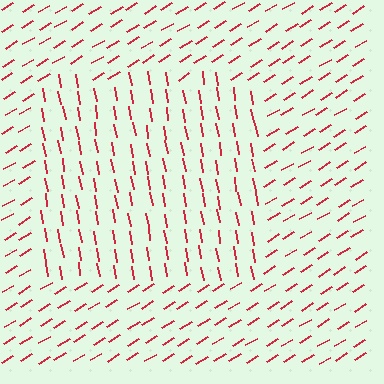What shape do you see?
I see a rectangle.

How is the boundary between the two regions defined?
The boundary is defined purely by a change in line orientation (approximately 68 degrees difference). All lines are the same color and thickness.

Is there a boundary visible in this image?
Yes, there is a texture boundary formed by a change in line orientation.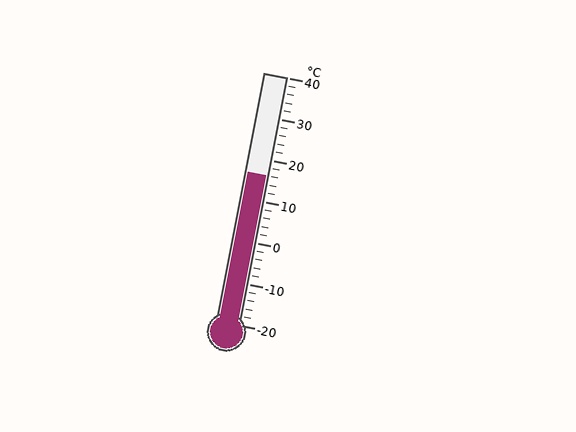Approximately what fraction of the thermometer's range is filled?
The thermometer is filled to approximately 60% of its range.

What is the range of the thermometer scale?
The thermometer scale ranges from -20°C to 40°C.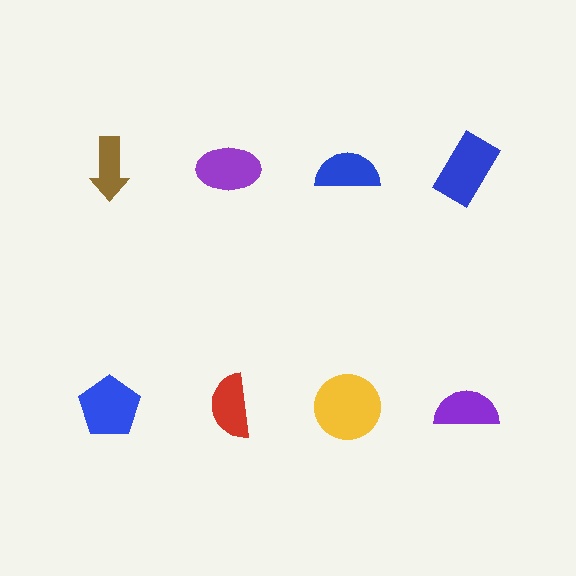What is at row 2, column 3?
A yellow circle.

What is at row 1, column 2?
A purple ellipse.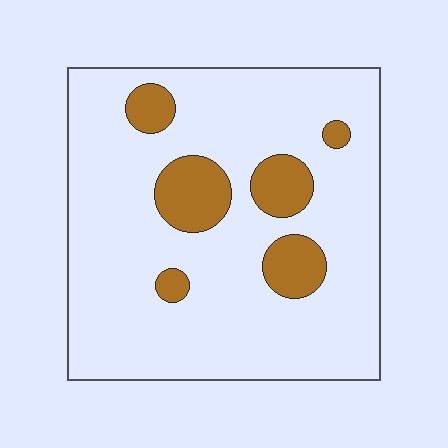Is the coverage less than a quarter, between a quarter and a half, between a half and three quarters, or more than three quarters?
Less than a quarter.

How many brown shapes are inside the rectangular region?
6.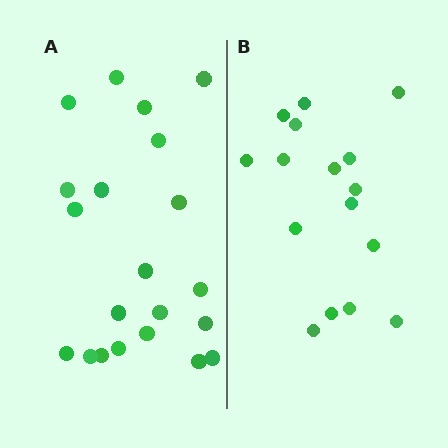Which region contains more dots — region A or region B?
Region A (the left region) has more dots.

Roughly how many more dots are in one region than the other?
Region A has about 5 more dots than region B.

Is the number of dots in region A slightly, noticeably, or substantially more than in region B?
Region A has noticeably more, but not dramatically so. The ratio is roughly 1.3 to 1.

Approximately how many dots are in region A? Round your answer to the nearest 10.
About 20 dots. (The exact count is 21, which rounds to 20.)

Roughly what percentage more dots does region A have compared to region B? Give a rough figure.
About 30% more.